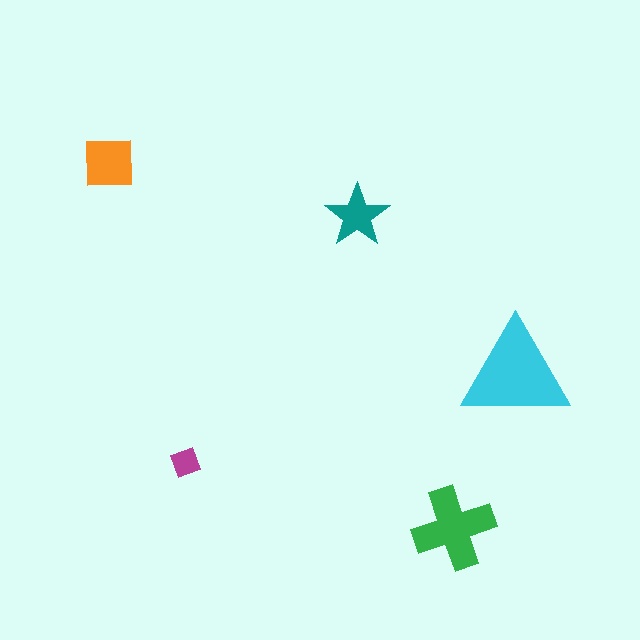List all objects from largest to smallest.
The cyan triangle, the green cross, the orange square, the teal star, the magenta diamond.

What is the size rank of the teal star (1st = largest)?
4th.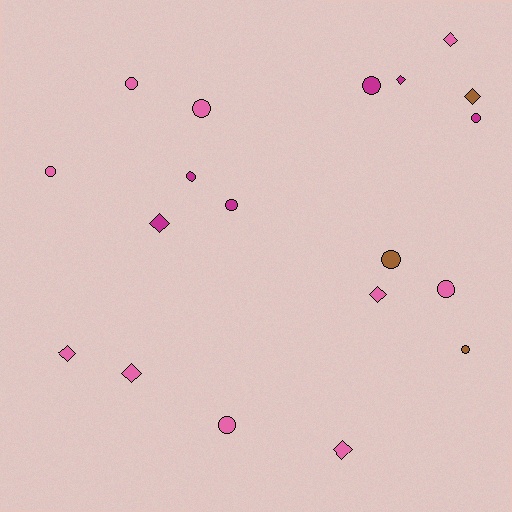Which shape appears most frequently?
Circle, with 11 objects.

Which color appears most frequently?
Pink, with 10 objects.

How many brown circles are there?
There are 2 brown circles.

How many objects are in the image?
There are 19 objects.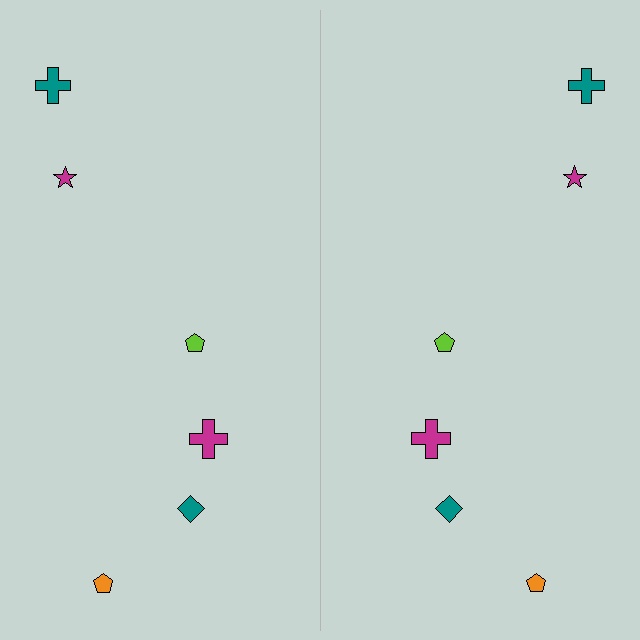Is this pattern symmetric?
Yes, this pattern has bilateral (reflection) symmetry.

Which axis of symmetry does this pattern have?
The pattern has a vertical axis of symmetry running through the center of the image.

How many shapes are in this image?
There are 12 shapes in this image.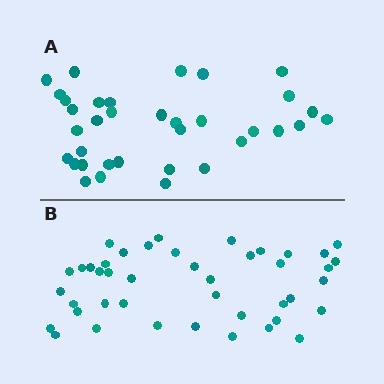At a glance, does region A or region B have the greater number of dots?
Region B (the bottom region) has more dots.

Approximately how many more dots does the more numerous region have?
Region B has roughly 8 or so more dots than region A.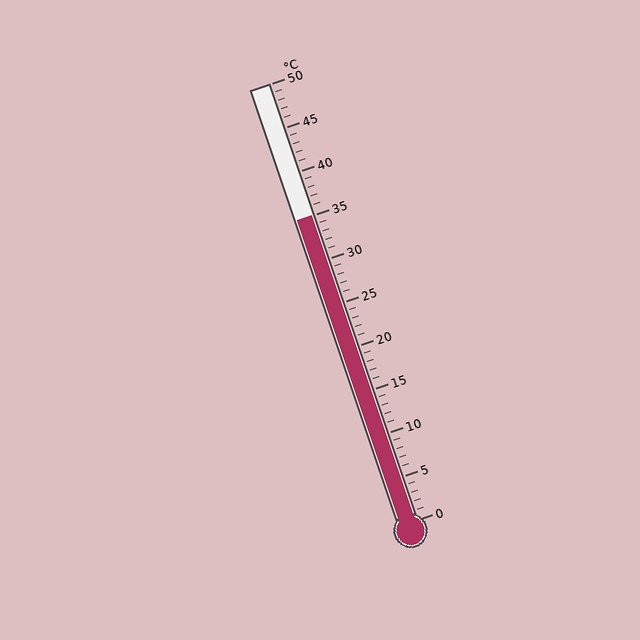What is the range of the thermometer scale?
The thermometer scale ranges from 0°C to 50°C.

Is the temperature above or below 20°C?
The temperature is above 20°C.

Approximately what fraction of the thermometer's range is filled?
The thermometer is filled to approximately 70% of its range.